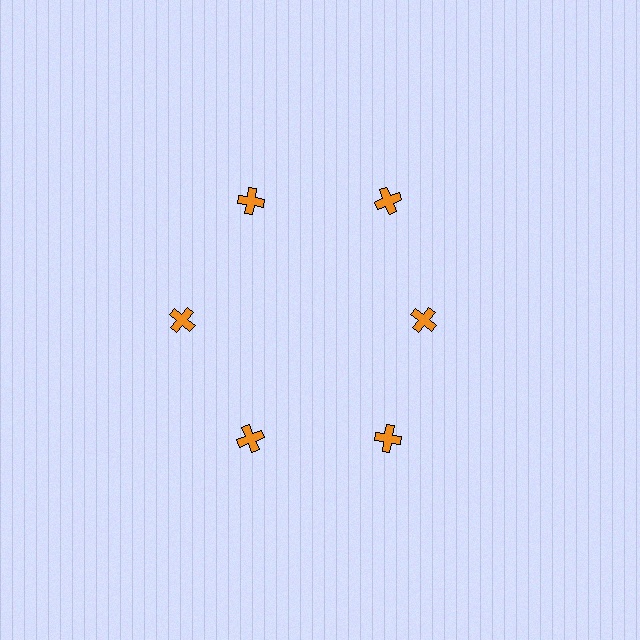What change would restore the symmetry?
The symmetry would be restored by moving it outward, back onto the ring so that all 6 crosses sit at equal angles and equal distance from the center.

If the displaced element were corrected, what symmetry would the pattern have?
It would have 6-fold rotational symmetry — the pattern would map onto itself every 60 degrees.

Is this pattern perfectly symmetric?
No. The 6 orange crosses are arranged in a ring, but one element near the 3 o'clock position is pulled inward toward the center, breaking the 6-fold rotational symmetry.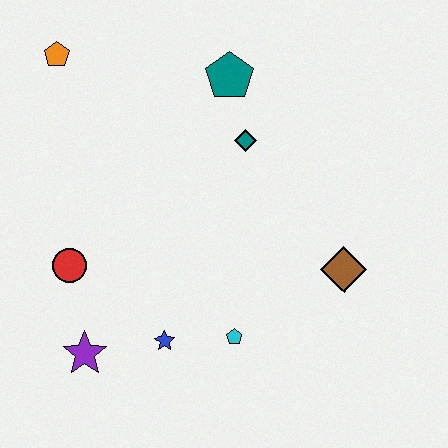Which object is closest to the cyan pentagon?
The blue star is closest to the cyan pentagon.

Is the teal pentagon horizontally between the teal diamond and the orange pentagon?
Yes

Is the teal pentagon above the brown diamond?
Yes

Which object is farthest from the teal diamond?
The purple star is farthest from the teal diamond.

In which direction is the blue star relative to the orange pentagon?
The blue star is below the orange pentagon.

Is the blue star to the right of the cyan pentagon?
No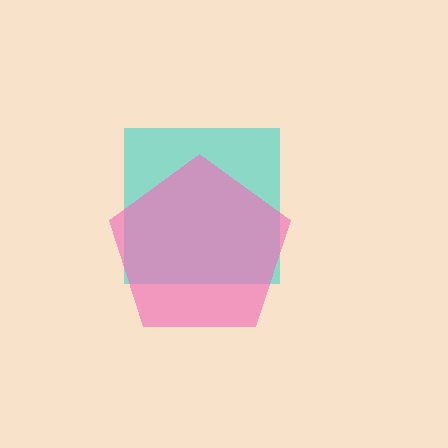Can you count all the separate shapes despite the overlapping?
Yes, there are 2 separate shapes.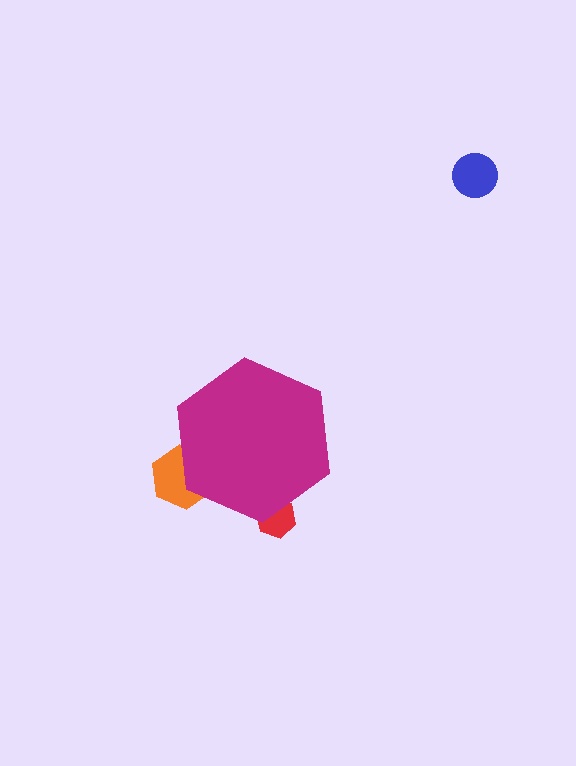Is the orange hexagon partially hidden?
Yes, the orange hexagon is partially hidden behind the magenta hexagon.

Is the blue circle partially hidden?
No, the blue circle is fully visible.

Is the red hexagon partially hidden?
Yes, the red hexagon is partially hidden behind the magenta hexagon.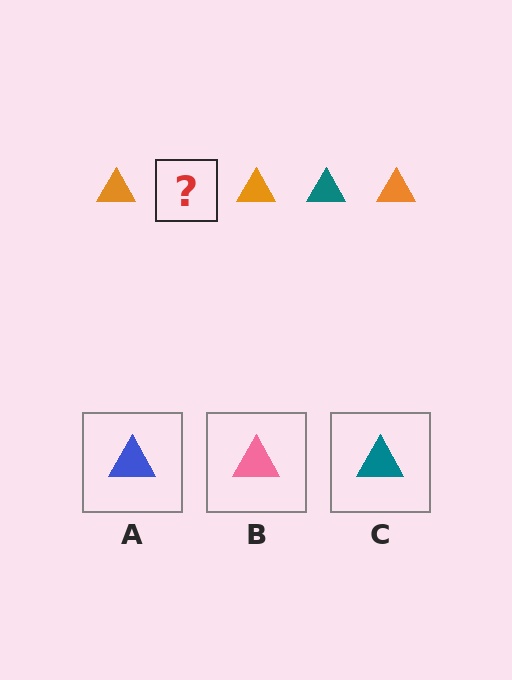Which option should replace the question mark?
Option C.